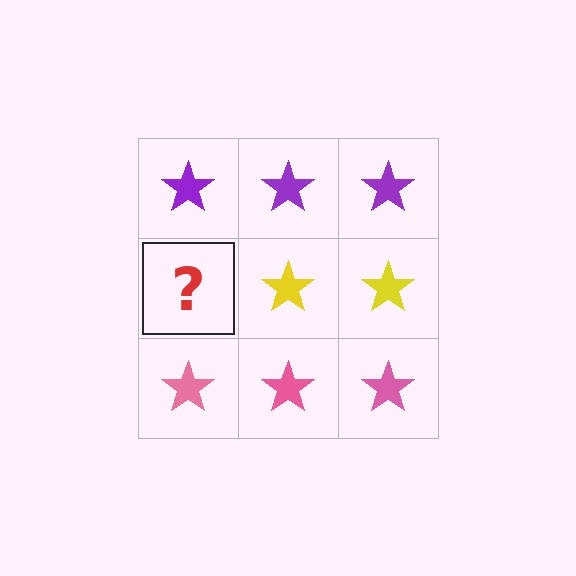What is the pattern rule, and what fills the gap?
The rule is that each row has a consistent color. The gap should be filled with a yellow star.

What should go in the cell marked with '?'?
The missing cell should contain a yellow star.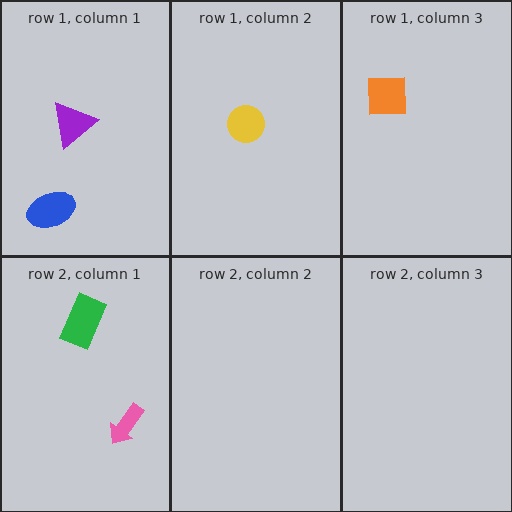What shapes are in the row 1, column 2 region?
The yellow circle.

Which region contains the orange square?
The row 1, column 3 region.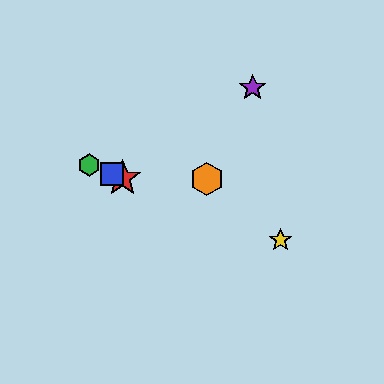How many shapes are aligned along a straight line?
4 shapes (the red star, the blue square, the green hexagon, the yellow star) are aligned along a straight line.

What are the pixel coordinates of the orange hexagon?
The orange hexagon is at (207, 179).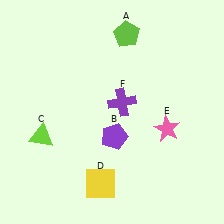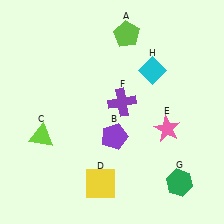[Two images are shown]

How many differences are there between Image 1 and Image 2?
There are 2 differences between the two images.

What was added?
A green hexagon (G), a cyan diamond (H) were added in Image 2.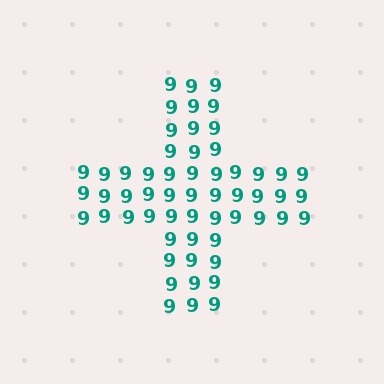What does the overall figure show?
The overall figure shows a cross.